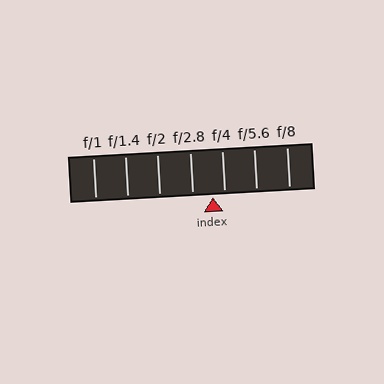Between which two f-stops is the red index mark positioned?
The index mark is between f/2.8 and f/4.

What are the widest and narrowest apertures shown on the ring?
The widest aperture shown is f/1 and the narrowest is f/8.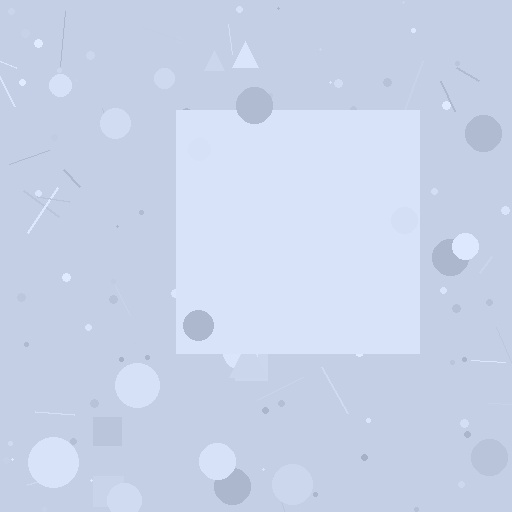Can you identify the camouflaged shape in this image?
The camouflaged shape is a square.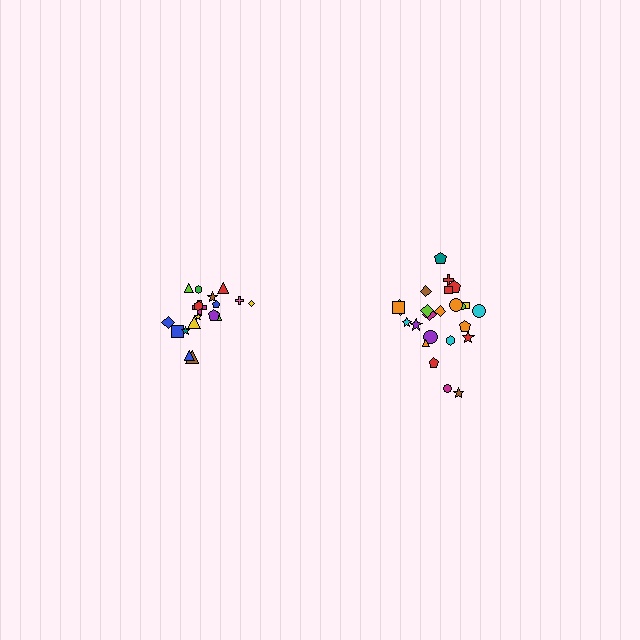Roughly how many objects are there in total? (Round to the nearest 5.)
Roughly 45 objects in total.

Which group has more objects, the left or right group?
The right group.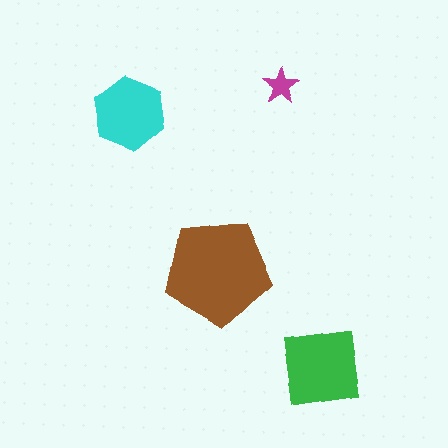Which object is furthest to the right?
The green square is rightmost.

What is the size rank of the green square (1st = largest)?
2nd.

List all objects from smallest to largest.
The magenta star, the cyan hexagon, the green square, the brown pentagon.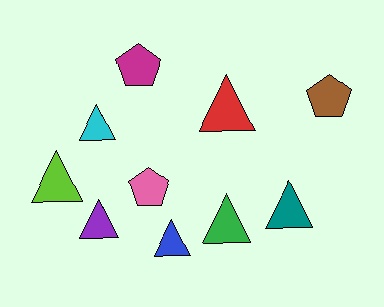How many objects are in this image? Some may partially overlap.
There are 10 objects.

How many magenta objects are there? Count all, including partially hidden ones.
There is 1 magenta object.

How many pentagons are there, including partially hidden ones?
There are 3 pentagons.